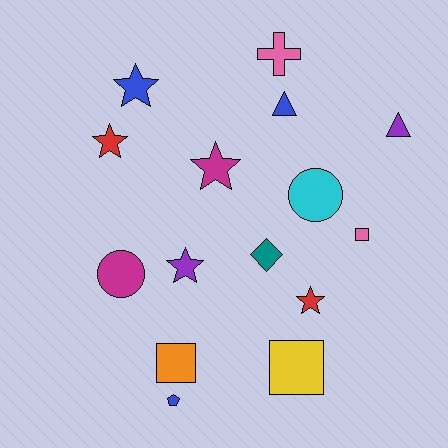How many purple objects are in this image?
There are 2 purple objects.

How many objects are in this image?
There are 15 objects.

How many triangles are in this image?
There are 2 triangles.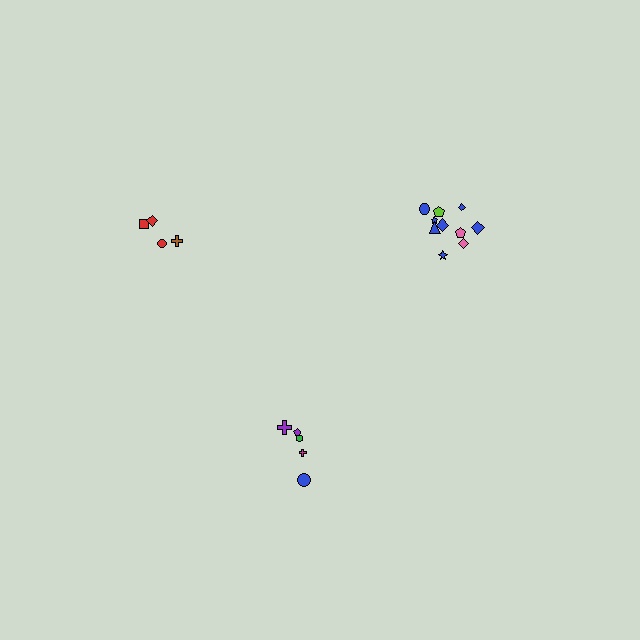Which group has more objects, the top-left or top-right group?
The top-right group.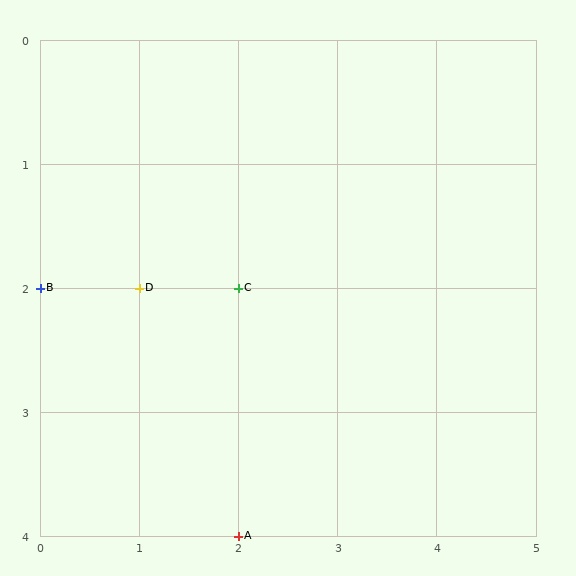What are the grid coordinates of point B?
Point B is at grid coordinates (0, 2).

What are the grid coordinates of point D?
Point D is at grid coordinates (1, 2).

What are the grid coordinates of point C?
Point C is at grid coordinates (2, 2).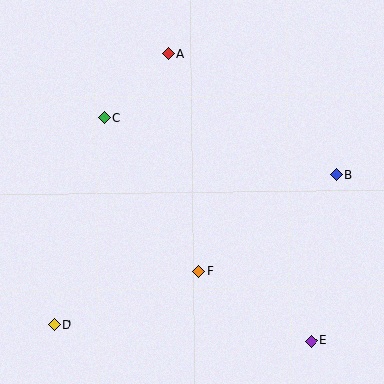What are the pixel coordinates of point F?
Point F is at (199, 271).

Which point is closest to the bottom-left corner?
Point D is closest to the bottom-left corner.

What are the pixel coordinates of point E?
Point E is at (311, 341).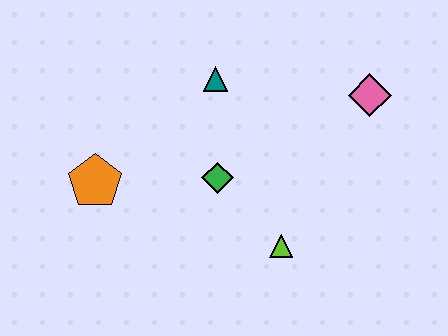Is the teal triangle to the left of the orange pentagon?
No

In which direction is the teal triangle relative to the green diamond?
The teal triangle is above the green diamond.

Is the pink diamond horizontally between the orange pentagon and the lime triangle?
No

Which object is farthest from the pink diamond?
The orange pentagon is farthest from the pink diamond.